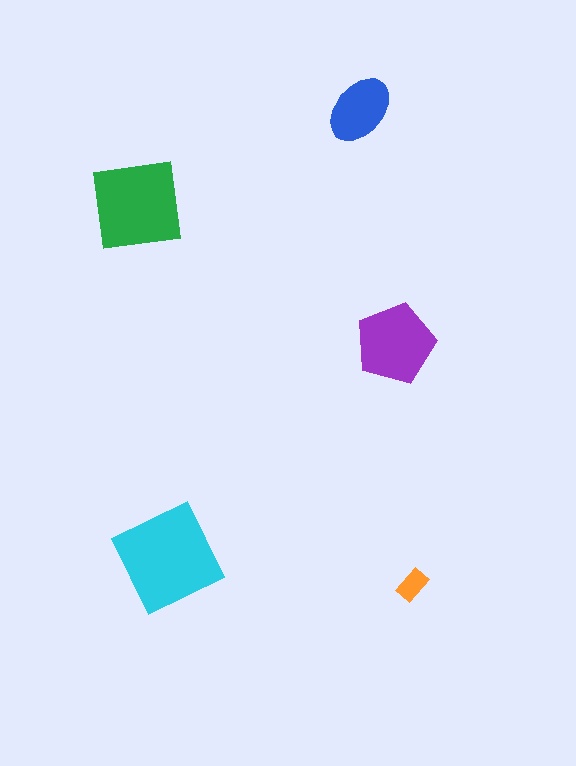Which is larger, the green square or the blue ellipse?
The green square.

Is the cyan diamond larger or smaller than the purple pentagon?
Larger.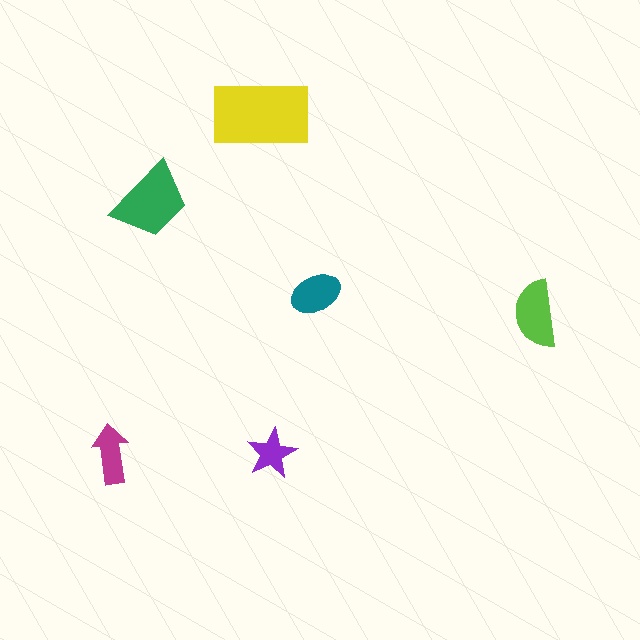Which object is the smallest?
The purple star.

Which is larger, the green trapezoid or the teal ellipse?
The green trapezoid.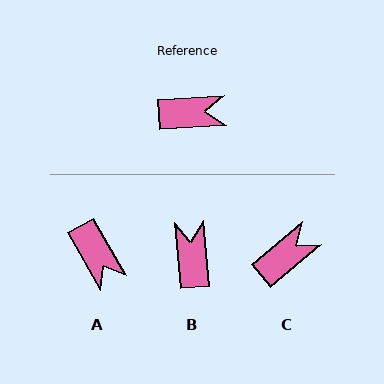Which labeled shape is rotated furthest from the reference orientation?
B, about 92 degrees away.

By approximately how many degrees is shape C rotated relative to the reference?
Approximately 37 degrees counter-clockwise.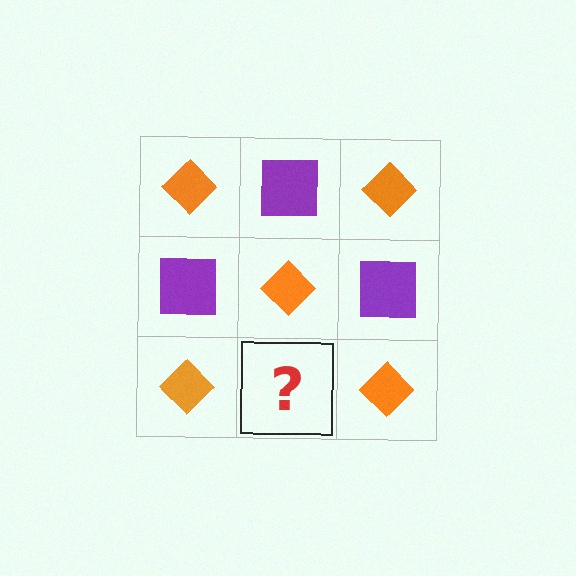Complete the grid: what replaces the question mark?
The question mark should be replaced with a purple square.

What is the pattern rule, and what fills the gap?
The rule is that it alternates orange diamond and purple square in a checkerboard pattern. The gap should be filled with a purple square.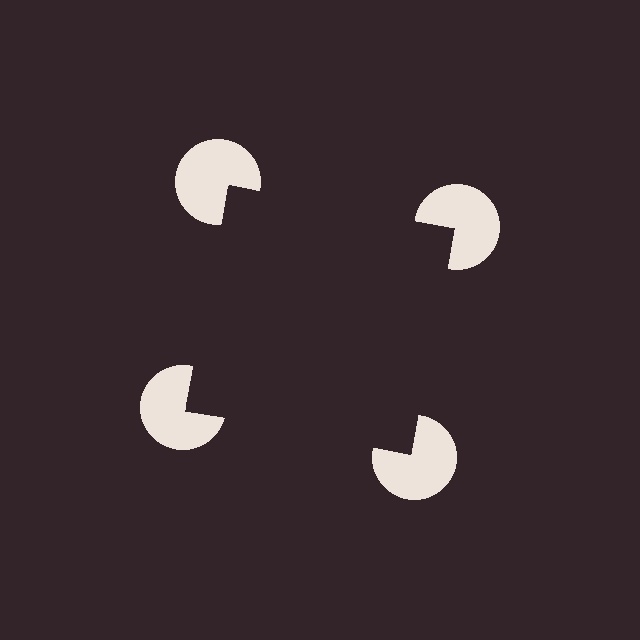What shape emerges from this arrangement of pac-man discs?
An illusory square — its edges are inferred from the aligned wedge cuts in the pac-man discs, not physically drawn.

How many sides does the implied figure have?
4 sides.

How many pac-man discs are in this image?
There are 4 — one at each vertex of the illusory square.